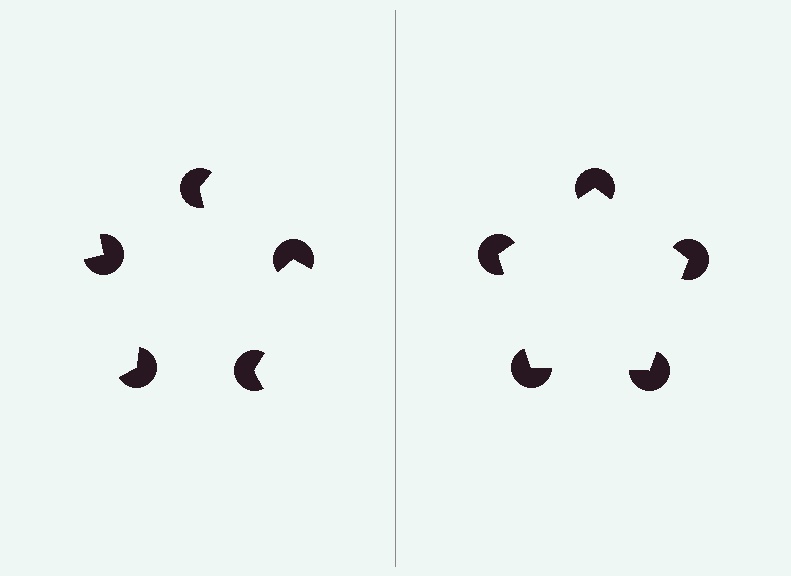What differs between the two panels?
The pac-man discs are positioned identically on both sides; only the wedge orientations differ. On the right they align to a pentagon; on the left they are misaligned.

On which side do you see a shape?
An illusory pentagon appears on the right side. On the left side the wedge cuts are rotated, so no coherent shape forms.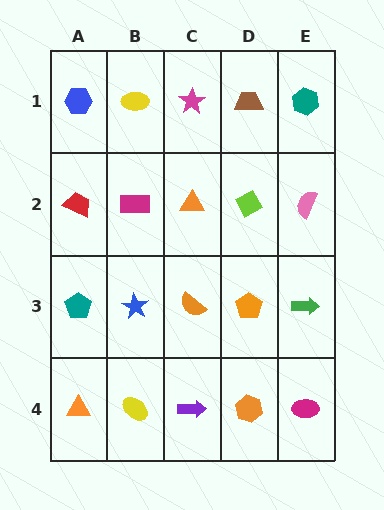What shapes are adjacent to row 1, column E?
A pink semicircle (row 2, column E), a brown trapezoid (row 1, column D).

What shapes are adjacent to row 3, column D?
A lime diamond (row 2, column D), an orange hexagon (row 4, column D), an orange semicircle (row 3, column C), a green arrow (row 3, column E).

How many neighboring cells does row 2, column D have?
4.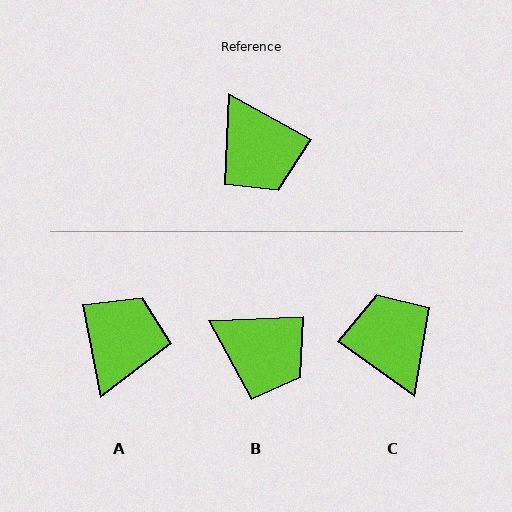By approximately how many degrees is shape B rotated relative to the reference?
Approximately 31 degrees counter-clockwise.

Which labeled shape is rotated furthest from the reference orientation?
C, about 173 degrees away.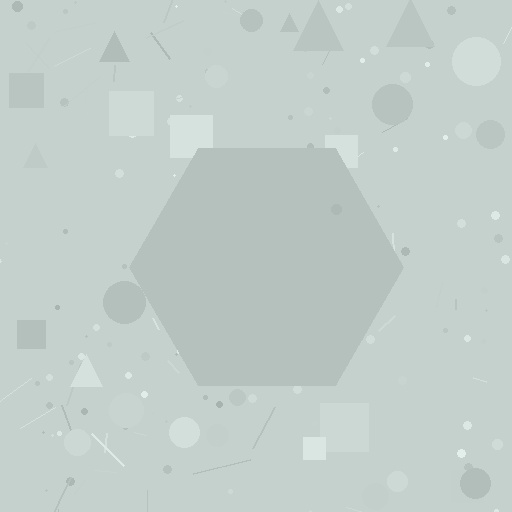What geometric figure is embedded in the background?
A hexagon is embedded in the background.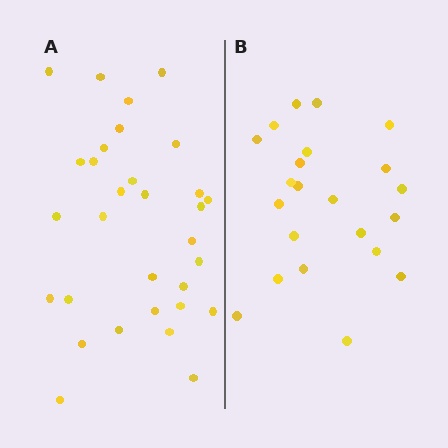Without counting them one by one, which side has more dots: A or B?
Region A (the left region) has more dots.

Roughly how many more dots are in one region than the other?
Region A has roughly 8 or so more dots than region B.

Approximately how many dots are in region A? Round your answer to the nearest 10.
About 30 dots. (The exact count is 31, which rounds to 30.)